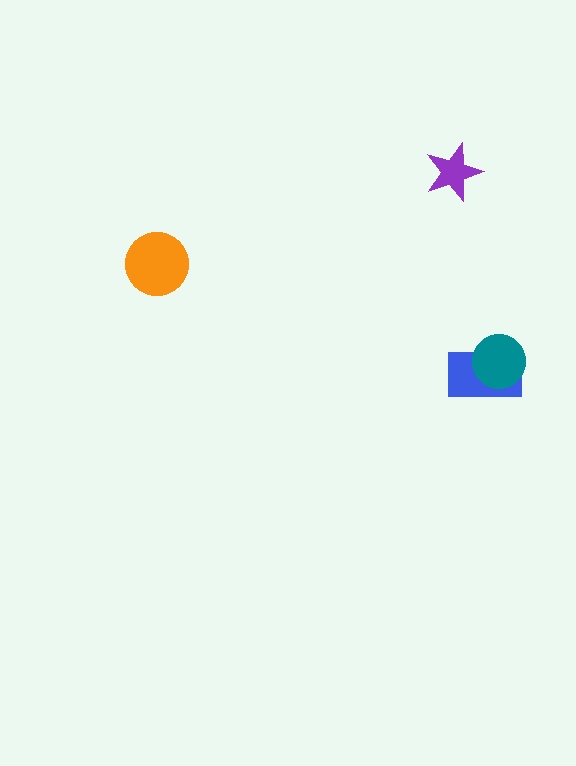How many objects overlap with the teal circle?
1 object overlaps with the teal circle.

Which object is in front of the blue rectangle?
The teal circle is in front of the blue rectangle.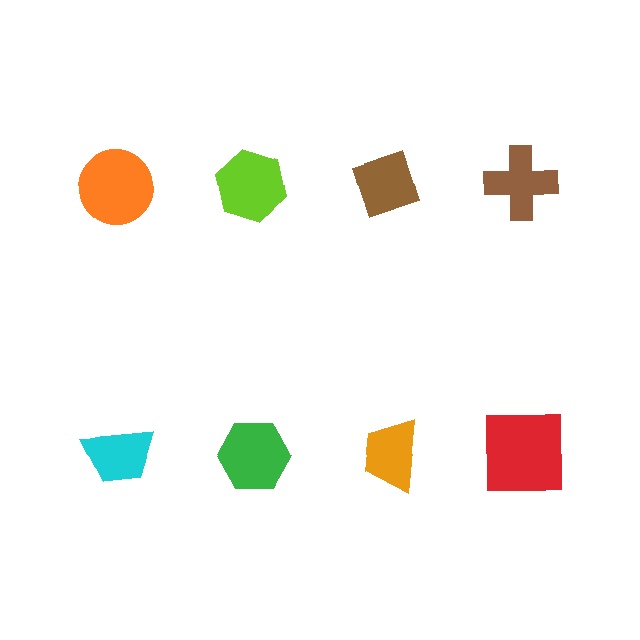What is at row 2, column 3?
An orange trapezoid.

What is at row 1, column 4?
A brown cross.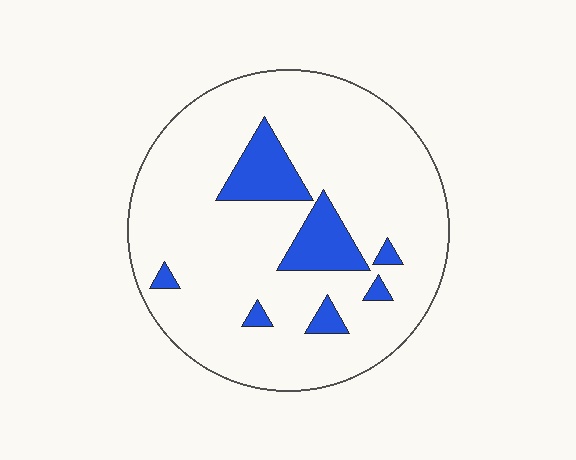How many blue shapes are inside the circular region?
7.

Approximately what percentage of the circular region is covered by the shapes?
Approximately 15%.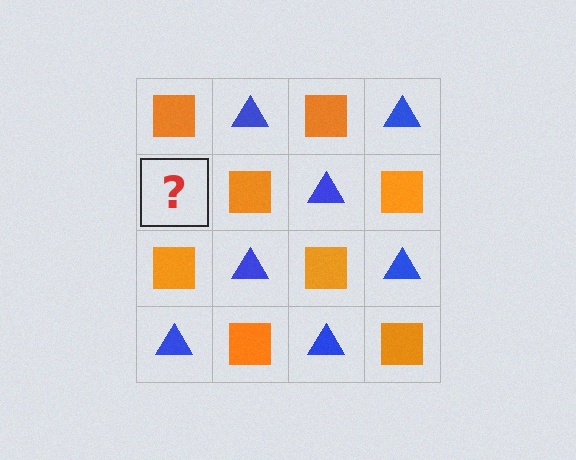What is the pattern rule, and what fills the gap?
The rule is that it alternates orange square and blue triangle in a checkerboard pattern. The gap should be filled with a blue triangle.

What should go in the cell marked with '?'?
The missing cell should contain a blue triangle.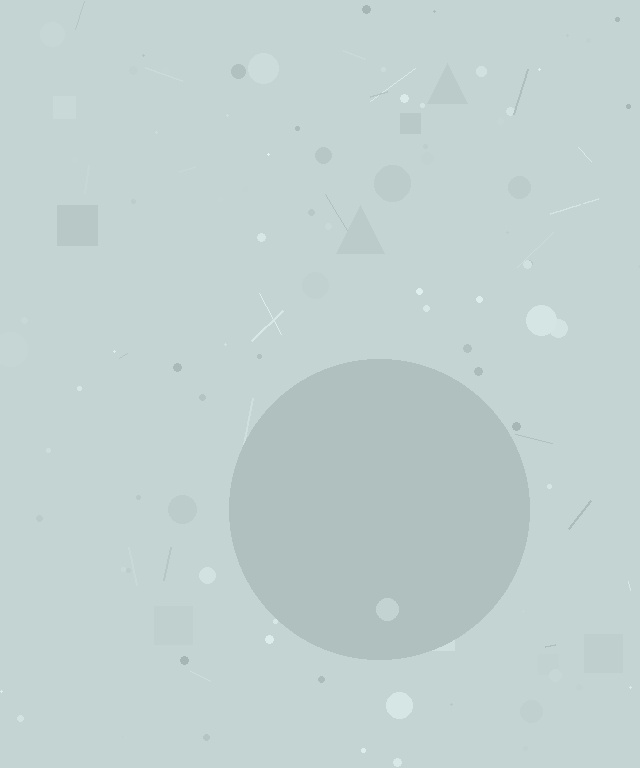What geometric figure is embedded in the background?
A circle is embedded in the background.